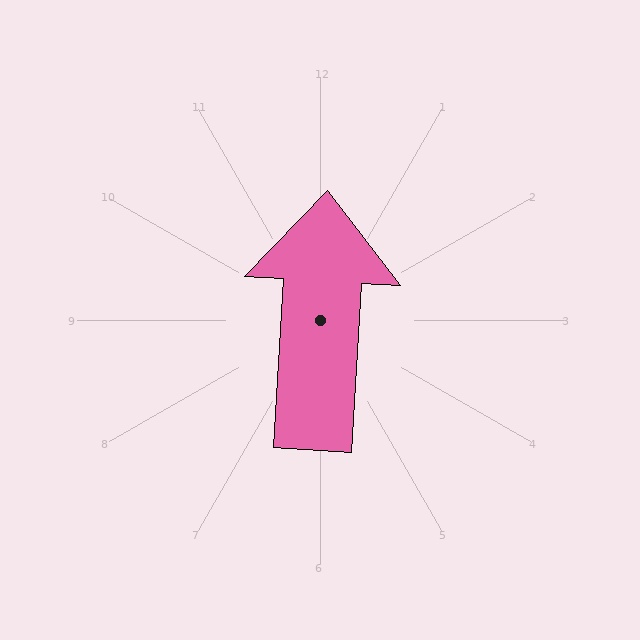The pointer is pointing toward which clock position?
Roughly 12 o'clock.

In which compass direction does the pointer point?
North.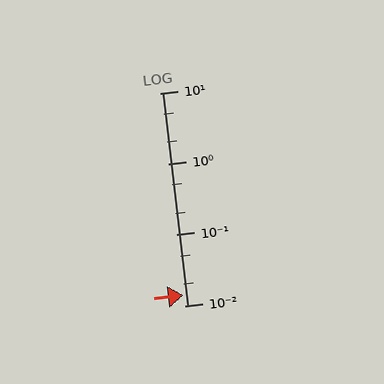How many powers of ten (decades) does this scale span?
The scale spans 3 decades, from 0.01 to 10.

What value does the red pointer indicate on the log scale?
The pointer indicates approximately 0.014.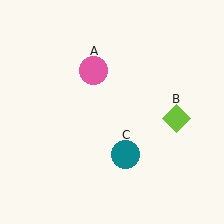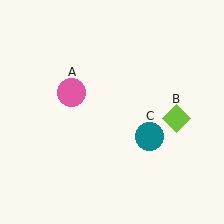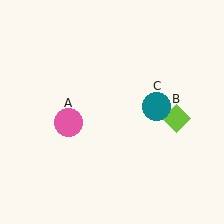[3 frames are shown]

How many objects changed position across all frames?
2 objects changed position: pink circle (object A), teal circle (object C).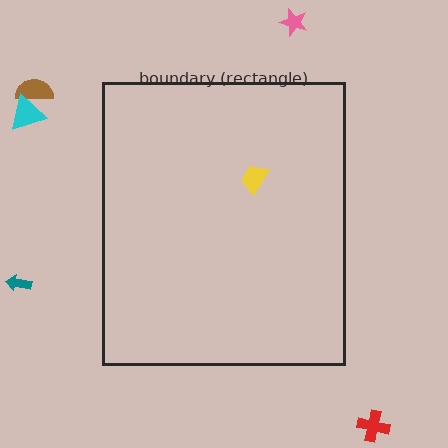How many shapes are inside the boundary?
1 inside, 5 outside.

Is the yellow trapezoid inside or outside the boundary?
Inside.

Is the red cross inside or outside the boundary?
Outside.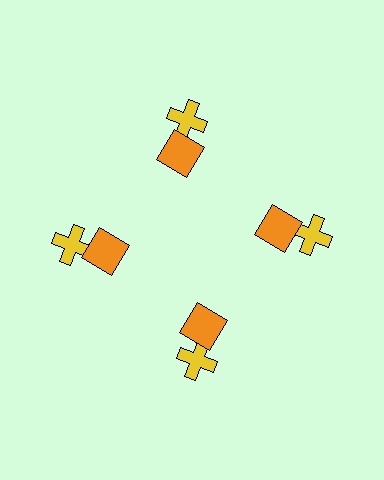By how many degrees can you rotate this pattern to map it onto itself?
The pattern maps onto itself every 90 degrees of rotation.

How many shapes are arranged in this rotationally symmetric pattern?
There are 8 shapes, arranged in 4 groups of 2.